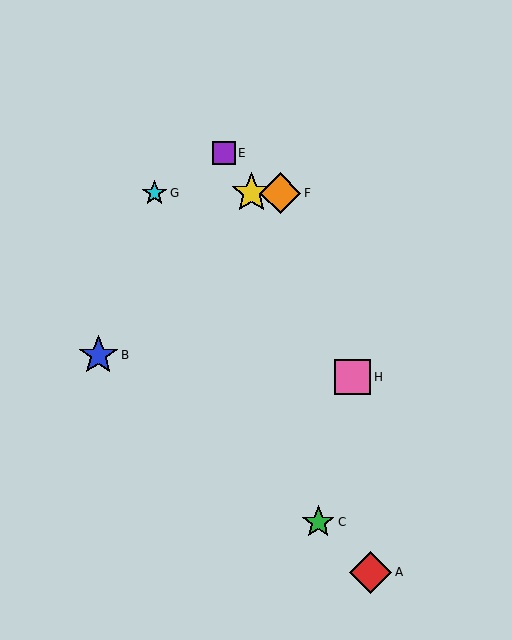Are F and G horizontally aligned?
Yes, both are at y≈193.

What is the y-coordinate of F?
Object F is at y≈193.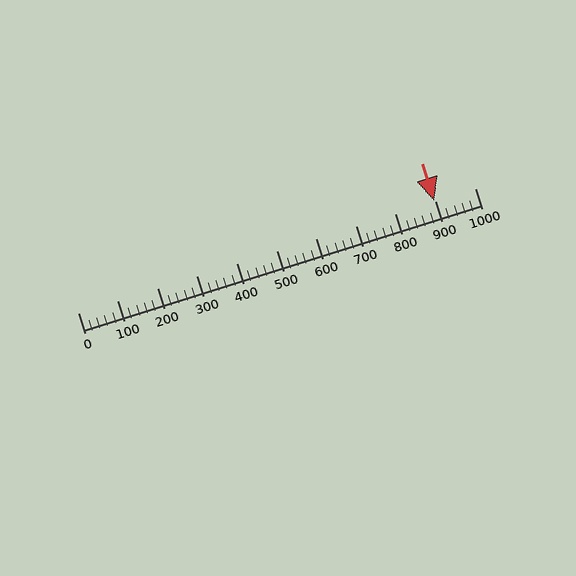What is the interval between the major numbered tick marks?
The major tick marks are spaced 100 units apart.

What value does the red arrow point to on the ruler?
The red arrow points to approximately 897.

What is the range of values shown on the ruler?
The ruler shows values from 0 to 1000.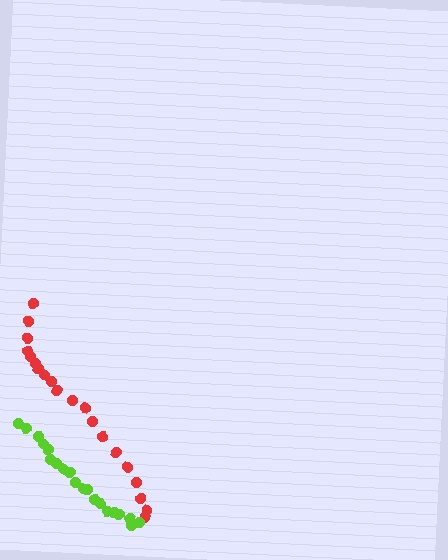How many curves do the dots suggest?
There are 2 distinct paths.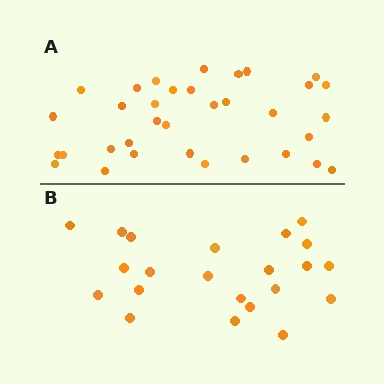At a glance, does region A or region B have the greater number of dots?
Region A (the top region) has more dots.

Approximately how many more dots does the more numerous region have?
Region A has roughly 12 or so more dots than region B.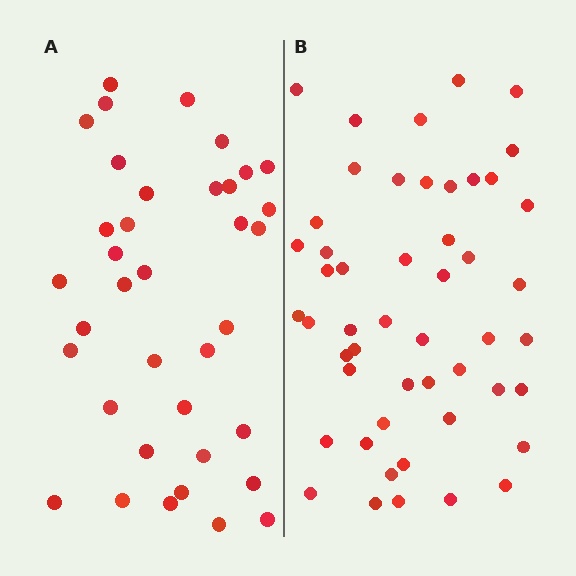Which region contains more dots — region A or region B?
Region B (the right region) has more dots.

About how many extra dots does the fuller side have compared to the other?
Region B has approximately 15 more dots than region A.